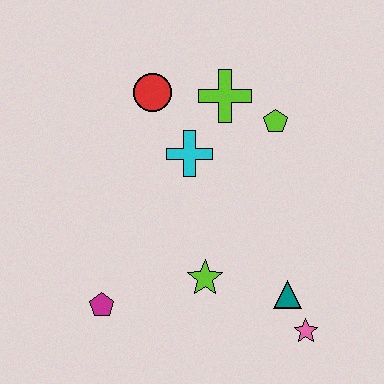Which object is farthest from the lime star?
The red circle is farthest from the lime star.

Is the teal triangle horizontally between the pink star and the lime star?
Yes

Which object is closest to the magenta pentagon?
The lime star is closest to the magenta pentagon.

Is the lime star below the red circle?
Yes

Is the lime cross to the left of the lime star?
No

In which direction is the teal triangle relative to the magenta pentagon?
The teal triangle is to the right of the magenta pentagon.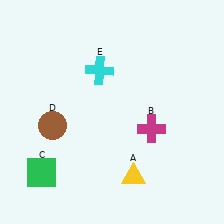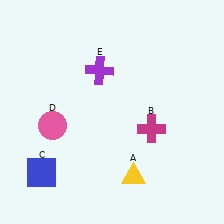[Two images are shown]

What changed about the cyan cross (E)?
In Image 1, E is cyan. In Image 2, it changed to purple.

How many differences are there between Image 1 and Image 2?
There are 3 differences between the two images.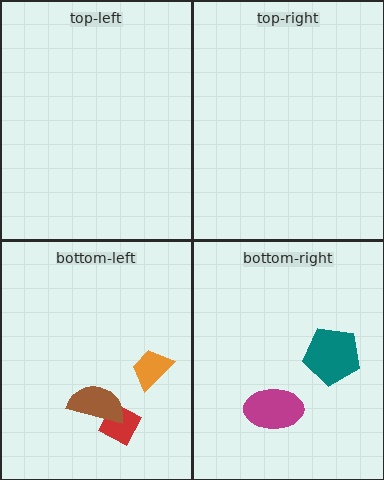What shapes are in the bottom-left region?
The red diamond, the orange trapezoid, the brown semicircle.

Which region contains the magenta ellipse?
The bottom-right region.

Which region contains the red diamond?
The bottom-left region.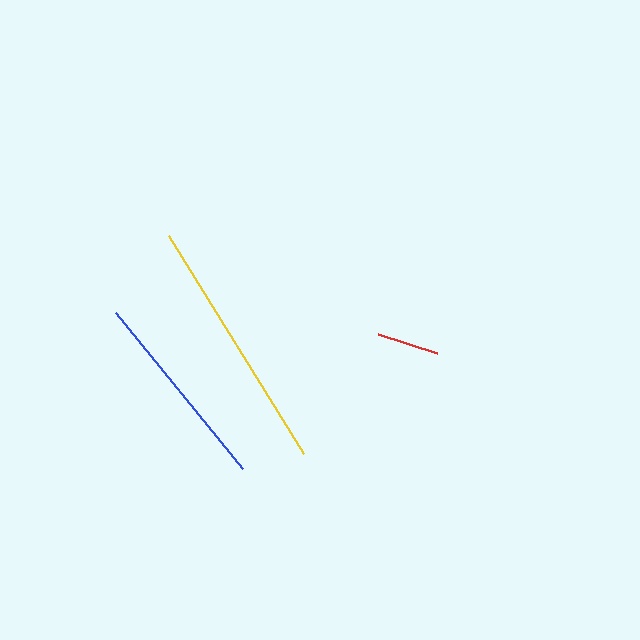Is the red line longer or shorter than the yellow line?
The yellow line is longer than the red line.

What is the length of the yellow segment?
The yellow segment is approximately 256 pixels long.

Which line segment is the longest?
The yellow line is the longest at approximately 256 pixels.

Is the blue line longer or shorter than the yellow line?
The yellow line is longer than the blue line.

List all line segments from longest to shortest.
From longest to shortest: yellow, blue, red.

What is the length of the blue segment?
The blue segment is approximately 201 pixels long.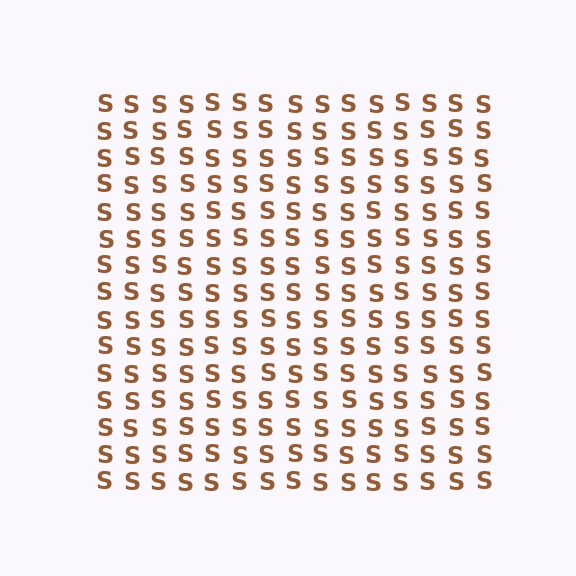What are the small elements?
The small elements are letter S's.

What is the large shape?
The large shape is a square.